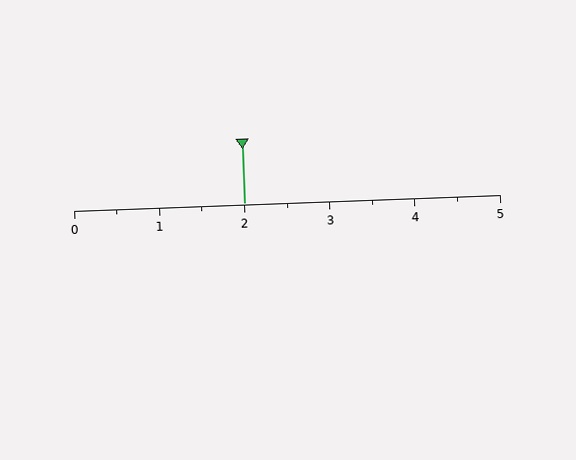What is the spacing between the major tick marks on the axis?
The major ticks are spaced 1 apart.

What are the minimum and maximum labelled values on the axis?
The axis runs from 0 to 5.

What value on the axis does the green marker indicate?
The marker indicates approximately 2.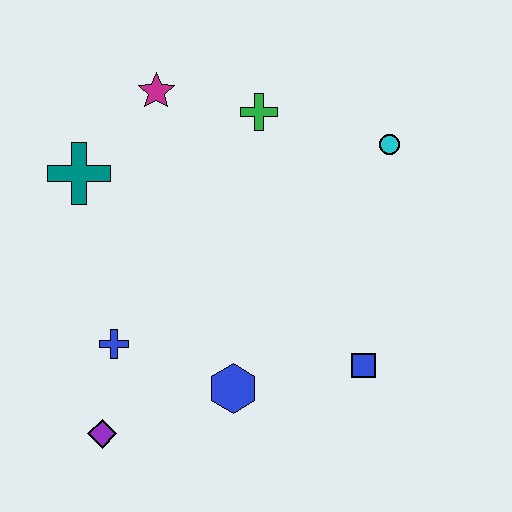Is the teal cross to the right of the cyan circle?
No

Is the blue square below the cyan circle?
Yes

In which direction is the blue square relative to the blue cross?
The blue square is to the right of the blue cross.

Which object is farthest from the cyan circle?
The purple diamond is farthest from the cyan circle.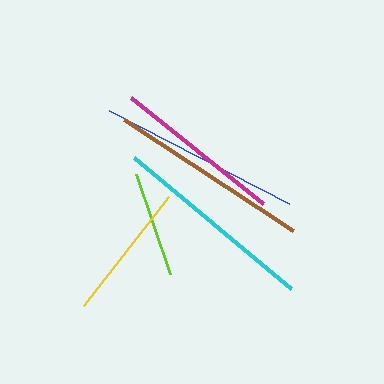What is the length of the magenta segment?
The magenta segment is approximately 169 pixels long.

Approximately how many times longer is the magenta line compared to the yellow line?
The magenta line is approximately 1.2 times the length of the yellow line.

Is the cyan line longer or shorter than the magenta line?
The cyan line is longer than the magenta line.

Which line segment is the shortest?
The lime line is the shortest at approximately 106 pixels.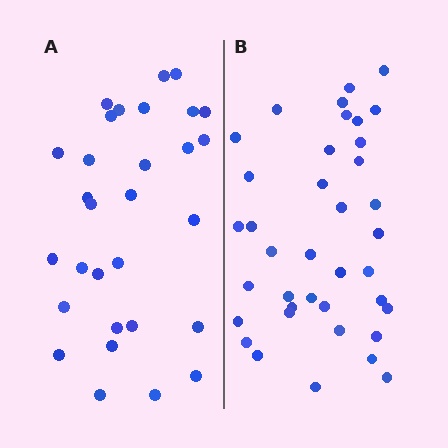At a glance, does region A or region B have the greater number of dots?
Region B (the right region) has more dots.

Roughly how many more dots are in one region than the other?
Region B has roughly 8 or so more dots than region A.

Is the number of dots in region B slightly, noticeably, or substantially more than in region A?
Region B has noticeably more, but not dramatically so. The ratio is roughly 1.3 to 1.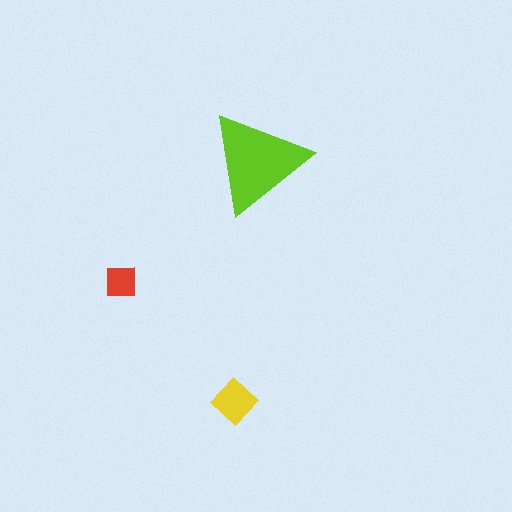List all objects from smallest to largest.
The red square, the yellow diamond, the lime triangle.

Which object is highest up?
The lime triangle is topmost.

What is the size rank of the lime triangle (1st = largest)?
1st.